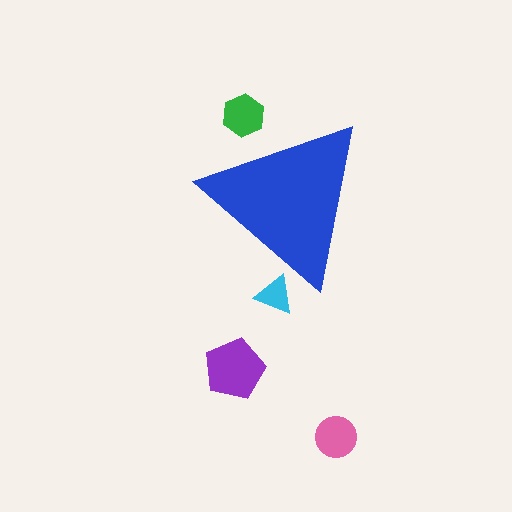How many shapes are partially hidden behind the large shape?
2 shapes are partially hidden.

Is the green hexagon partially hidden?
Yes, the green hexagon is partially hidden behind the blue triangle.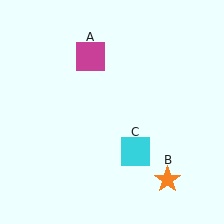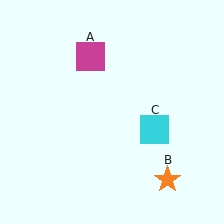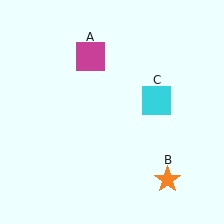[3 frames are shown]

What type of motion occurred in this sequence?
The cyan square (object C) rotated counterclockwise around the center of the scene.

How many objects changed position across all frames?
1 object changed position: cyan square (object C).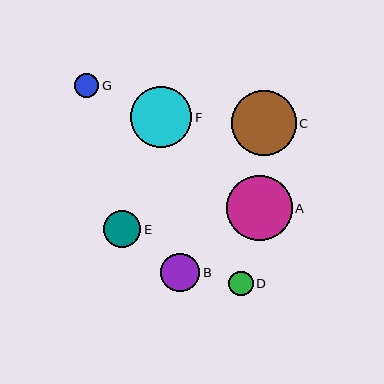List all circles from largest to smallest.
From largest to smallest: A, C, F, B, E, D, G.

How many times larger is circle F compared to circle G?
Circle F is approximately 2.5 times the size of circle G.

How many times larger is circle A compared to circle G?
Circle A is approximately 2.7 times the size of circle G.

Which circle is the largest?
Circle A is the largest with a size of approximately 65 pixels.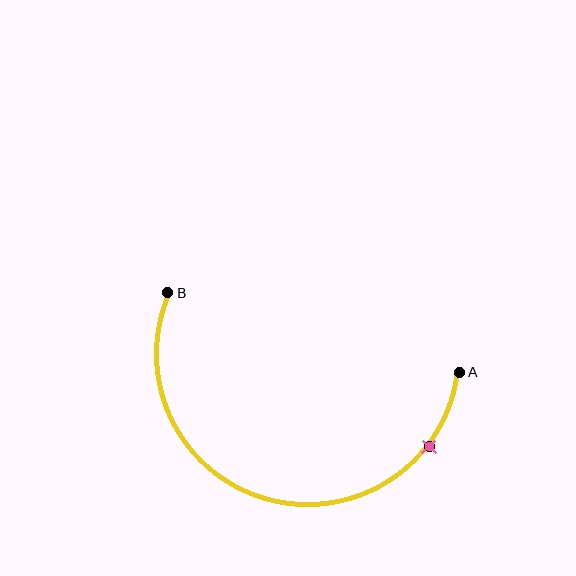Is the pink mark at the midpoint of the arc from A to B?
No. The pink mark lies on the arc but is closer to endpoint A. The arc midpoint would be at the point on the curve equidistant along the arc from both A and B.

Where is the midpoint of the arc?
The arc midpoint is the point on the curve farthest from the straight line joining A and B. It sits below that line.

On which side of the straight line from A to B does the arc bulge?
The arc bulges below the straight line connecting A and B.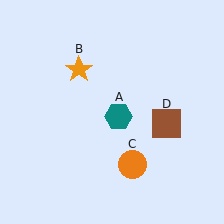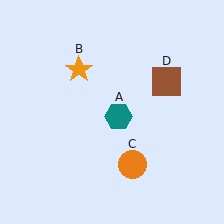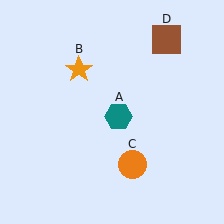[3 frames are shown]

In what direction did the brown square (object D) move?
The brown square (object D) moved up.